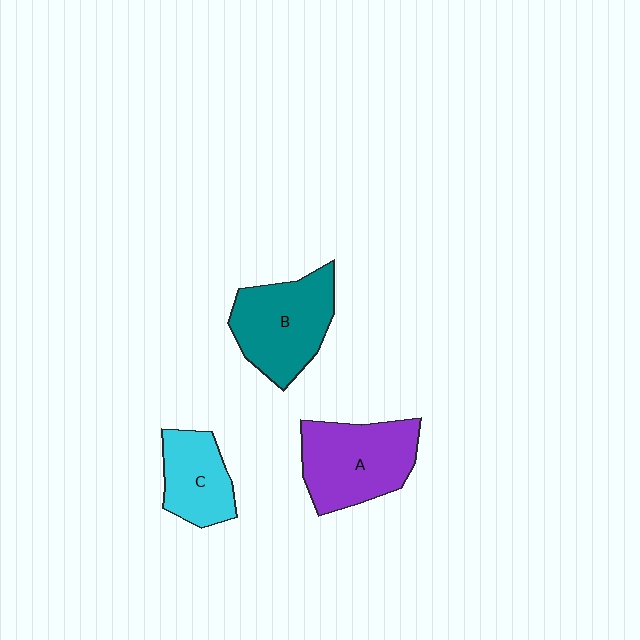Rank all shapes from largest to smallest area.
From largest to smallest: A (purple), B (teal), C (cyan).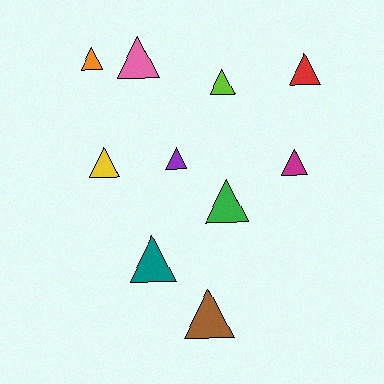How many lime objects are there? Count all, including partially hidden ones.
There is 1 lime object.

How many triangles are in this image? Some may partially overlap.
There are 10 triangles.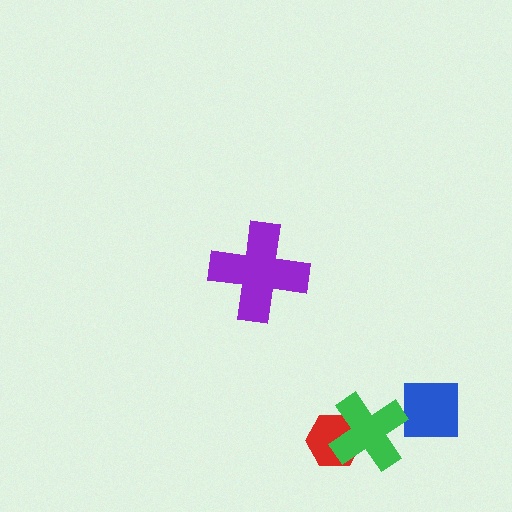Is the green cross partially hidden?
No, no other shape covers it.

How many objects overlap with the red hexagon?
1 object overlaps with the red hexagon.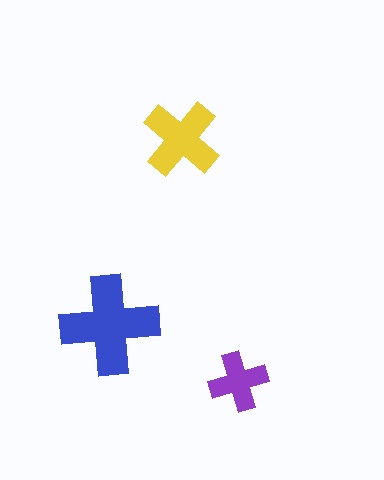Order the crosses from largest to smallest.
the blue one, the yellow one, the purple one.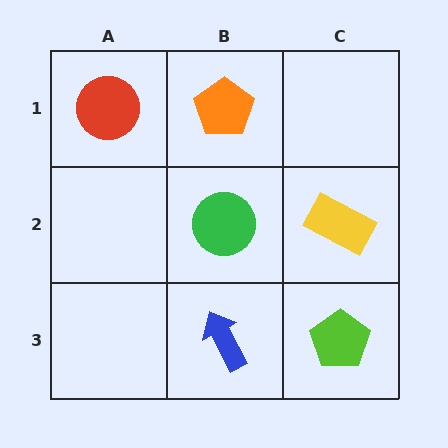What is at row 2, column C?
A yellow rectangle.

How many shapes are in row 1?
2 shapes.